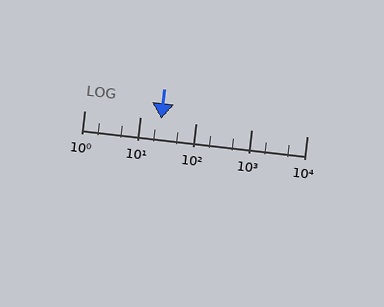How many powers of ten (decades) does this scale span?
The scale spans 4 decades, from 1 to 10000.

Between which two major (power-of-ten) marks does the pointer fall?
The pointer is between 10 and 100.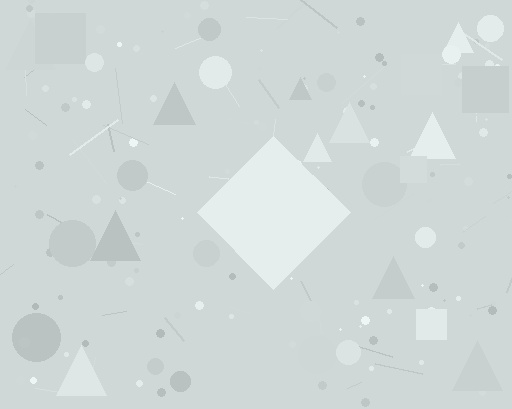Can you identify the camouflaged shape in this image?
The camouflaged shape is a diamond.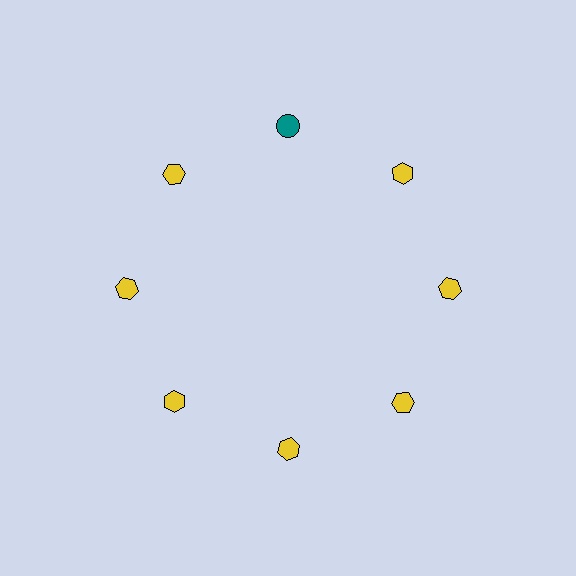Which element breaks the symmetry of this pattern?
The teal circle at roughly the 12 o'clock position breaks the symmetry. All other shapes are yellow hexagons.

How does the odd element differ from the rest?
It differs in both color (teal instead of yellow) and shape (circle instead of hexagon).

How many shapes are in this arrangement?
There are 8 shapes arranged in a ring pattern.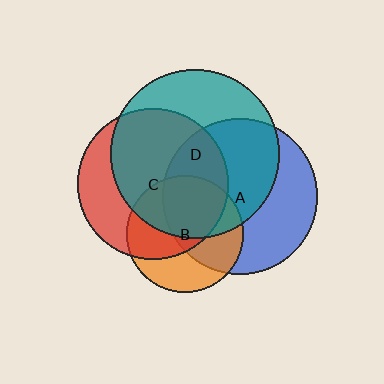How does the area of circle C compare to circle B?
Approximately 1.7 times.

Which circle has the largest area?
Circle D (teal).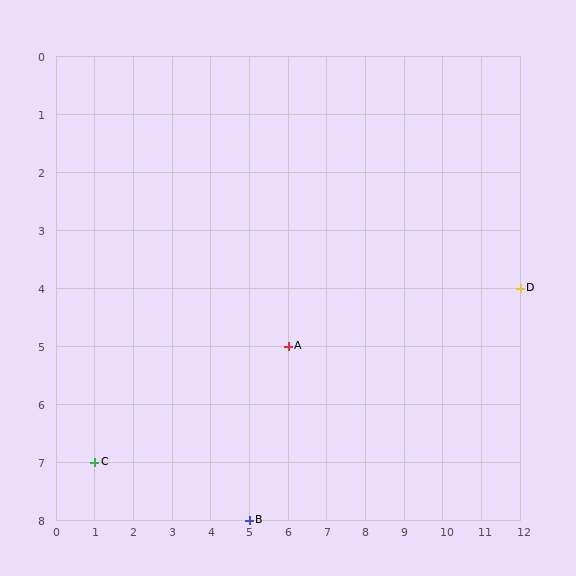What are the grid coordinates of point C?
Point C is at grid coordinates (1, 7).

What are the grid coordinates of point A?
Point A is at grid coordinates (6, 5).